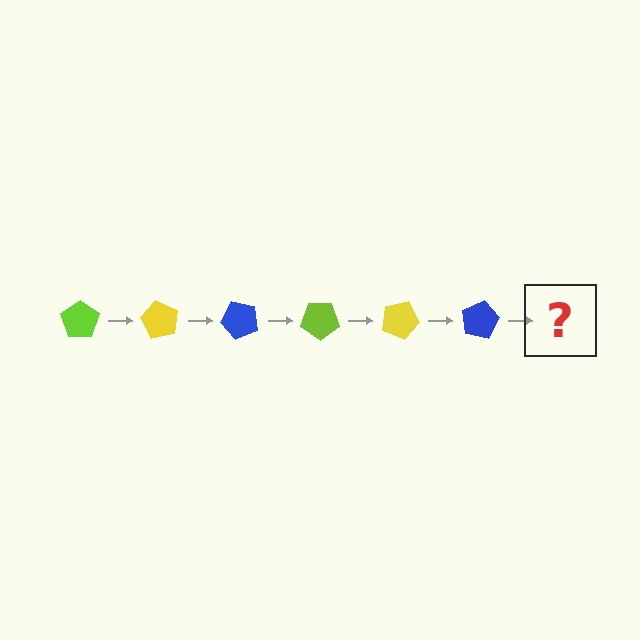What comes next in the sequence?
The next element should be a lime pentagon, rotated 360 degrees from the start.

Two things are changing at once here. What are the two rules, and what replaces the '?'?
The two rules are that it rotates 60 degrees each step and the color cycles through lime, yellow, and blue. The '?' should be a lime pentagon, rotated 360 degrees from the start.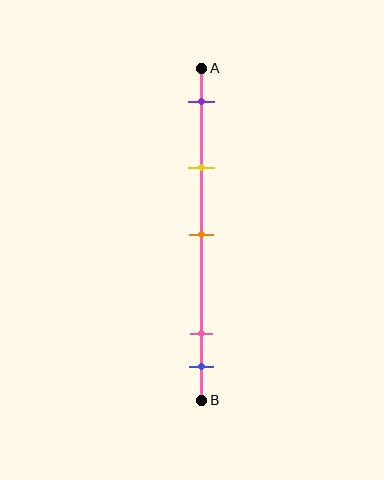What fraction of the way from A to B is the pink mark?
The pink mark is approximately 80% (0.8) of the way from A to B.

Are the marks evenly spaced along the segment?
No, the marks are not evenly spaced.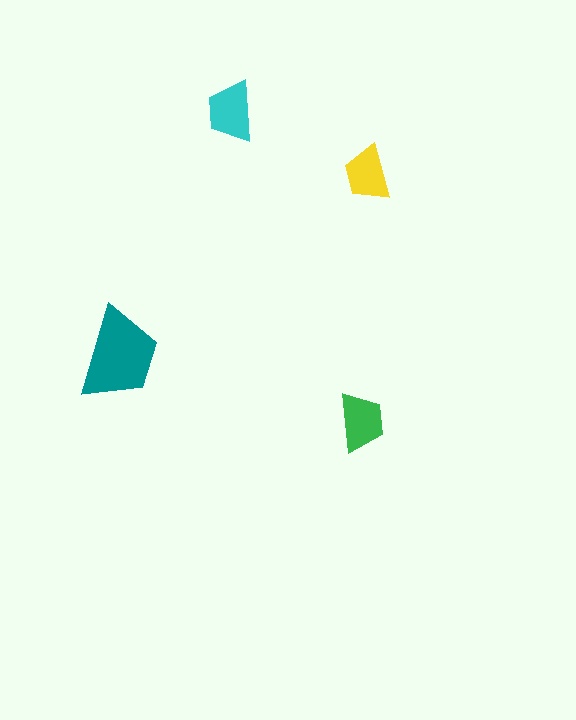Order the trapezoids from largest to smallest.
the teal one, the cyan one, the green one, the yellow one.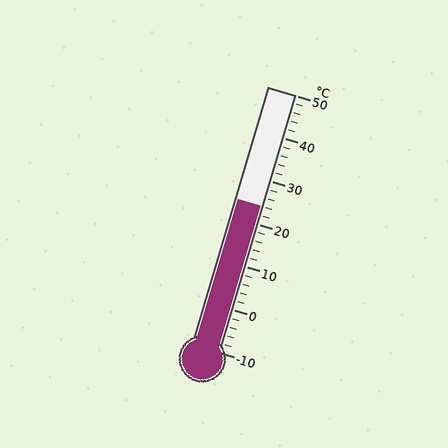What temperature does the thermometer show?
The thermometer shows approximately 24°C.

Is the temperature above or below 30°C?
The temperature is below 30°C.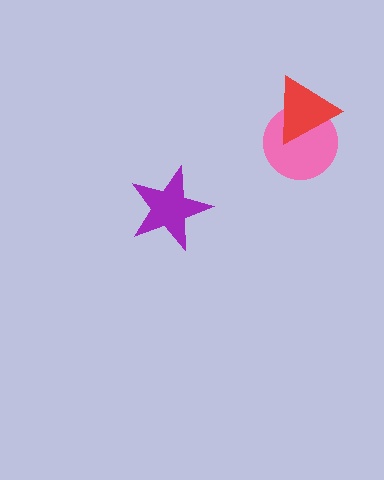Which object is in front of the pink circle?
The red triangle is in front of the pink circle.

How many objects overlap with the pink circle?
1 object overlaps with the pink circle.